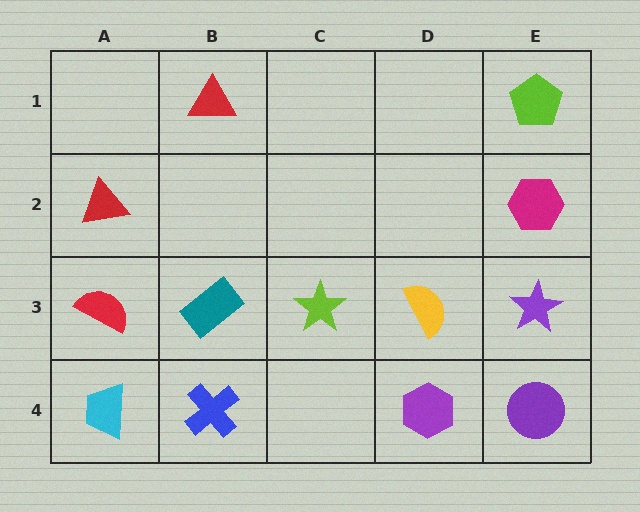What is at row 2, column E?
A magenta hexagon.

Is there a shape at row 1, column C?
No, that cell is empty.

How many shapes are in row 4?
4 shapes.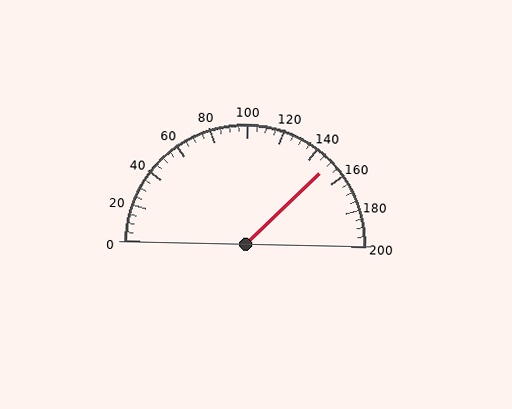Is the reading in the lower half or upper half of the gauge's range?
The reading is in the upper half of the range (0 to 200).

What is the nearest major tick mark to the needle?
The nearest major tick mark is 160.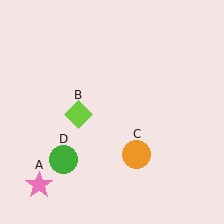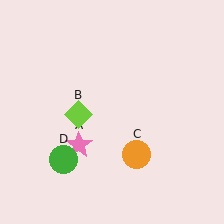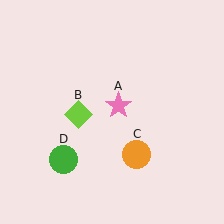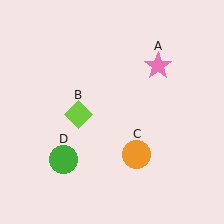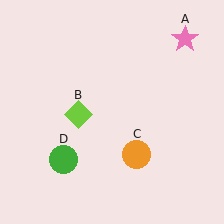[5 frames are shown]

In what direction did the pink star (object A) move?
The pink star (object A) moved up and to the right.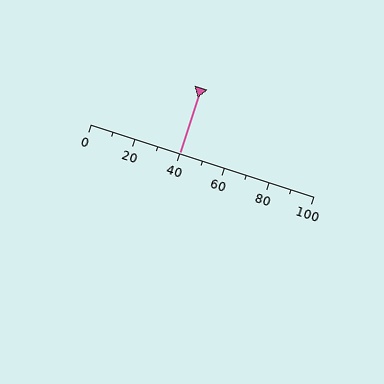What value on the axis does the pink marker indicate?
The marker indicates approximately 40.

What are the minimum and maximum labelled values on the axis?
The axis runs from 0 to 100.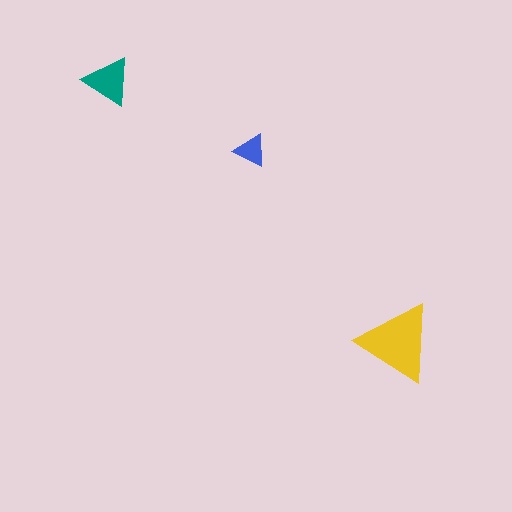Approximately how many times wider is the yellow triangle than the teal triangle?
About 1.5 times wider.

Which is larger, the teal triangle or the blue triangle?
The teal one.